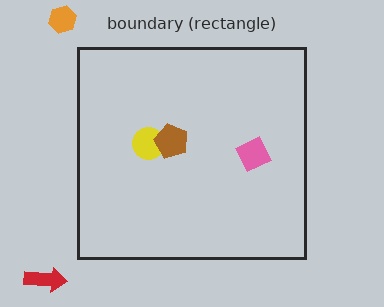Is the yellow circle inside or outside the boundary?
Inside.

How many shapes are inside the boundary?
3 inside, 2 outside.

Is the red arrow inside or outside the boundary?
Outside.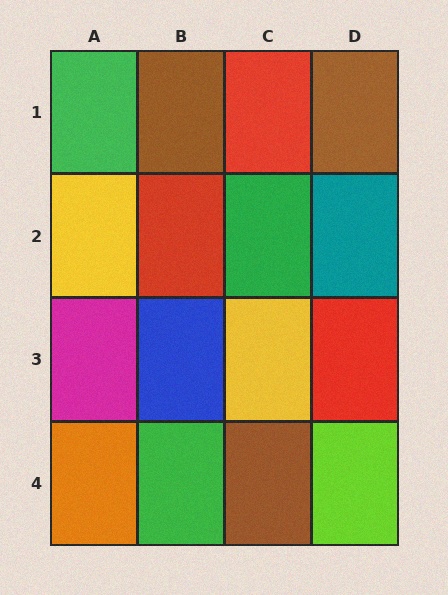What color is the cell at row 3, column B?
Blue.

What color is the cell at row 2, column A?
Yellow.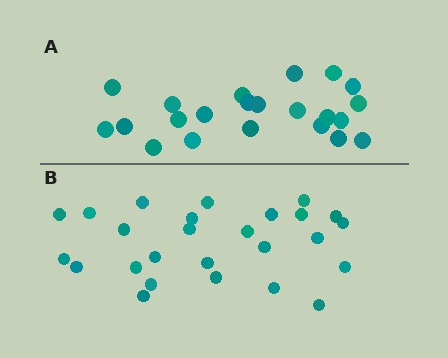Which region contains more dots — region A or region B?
Region B (the bottom region) has more dots.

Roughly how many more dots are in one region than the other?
Region B has about 4 more dots than region A.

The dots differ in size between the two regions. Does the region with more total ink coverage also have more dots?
No. Region A has more total ink coverage because its dots are larger, but region B actually contains more individual dots. Total area can be misleading — the number of items is what matters here.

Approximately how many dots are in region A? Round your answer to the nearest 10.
About 20 dots. (The exact count is 22, which rounds to 20.)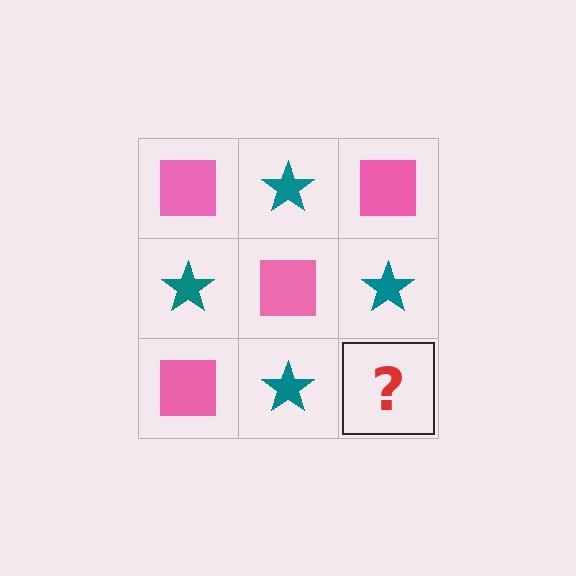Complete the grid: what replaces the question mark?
The question mark should be replaced with a pink square.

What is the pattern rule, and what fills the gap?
The rule is that it alternates pink square and teal star in a checkerboard pattern. The gap should be filled with a pink square.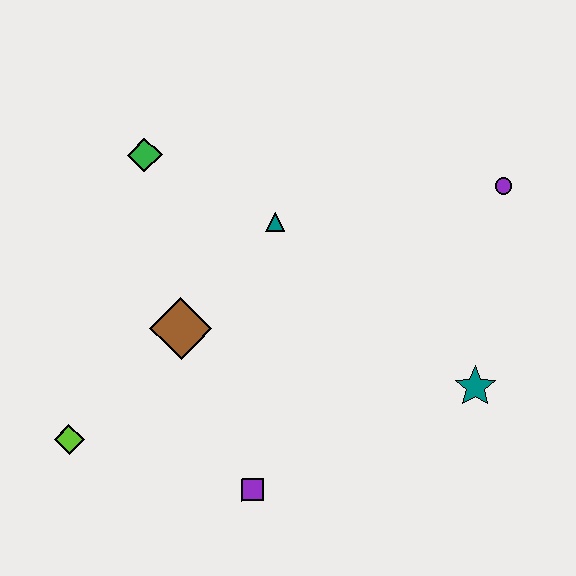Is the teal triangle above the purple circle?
No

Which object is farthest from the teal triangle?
The lime diamond is farthest from the teal triangle.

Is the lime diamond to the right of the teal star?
No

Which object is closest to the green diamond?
The teal triangle is closest to the green diamond.